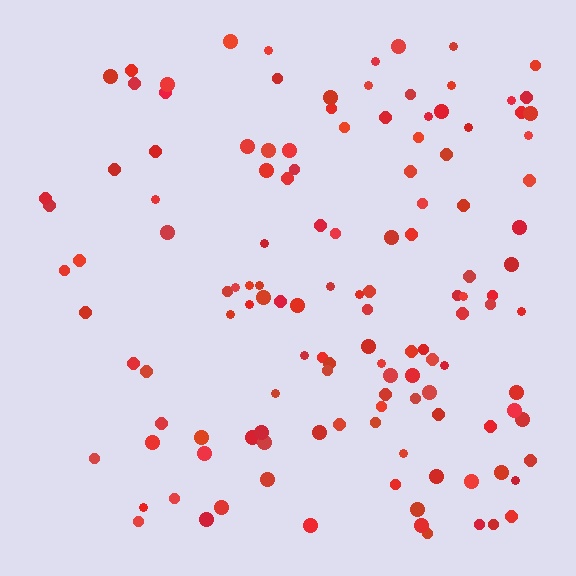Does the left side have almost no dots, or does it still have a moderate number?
Still a moderate number, just noticeably fewer than the right.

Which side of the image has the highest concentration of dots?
The right.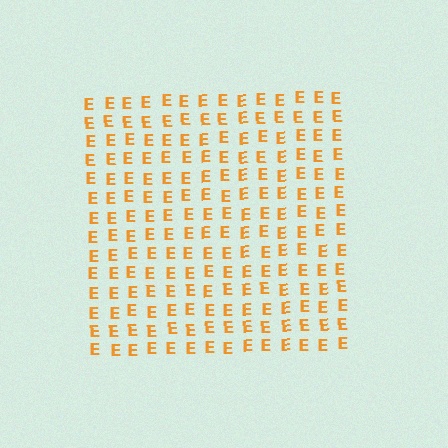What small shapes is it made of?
It is made of small letter E's.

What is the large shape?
The large shape is a square.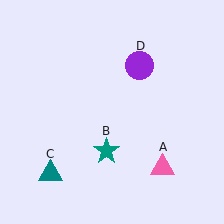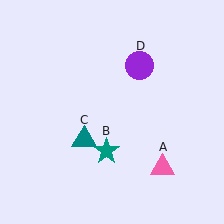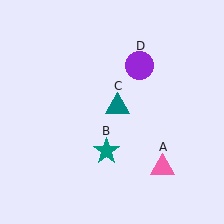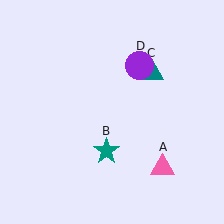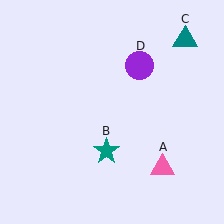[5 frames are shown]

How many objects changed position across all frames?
1 object changed position: teal triangle (object C).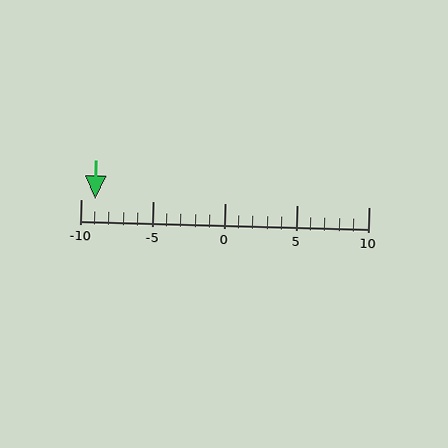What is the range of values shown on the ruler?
The ruler shows values from -10 to 10.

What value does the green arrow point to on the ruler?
The green arrow points to approximately -9.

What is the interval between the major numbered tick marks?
The major tick marks are spaced 5 units apart.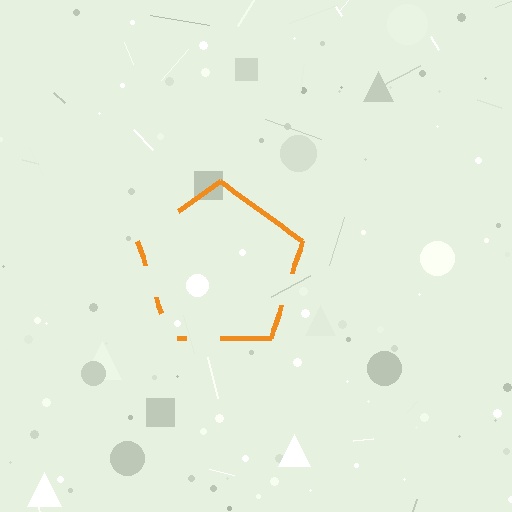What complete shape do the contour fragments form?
The contour fragments form a pentagon.